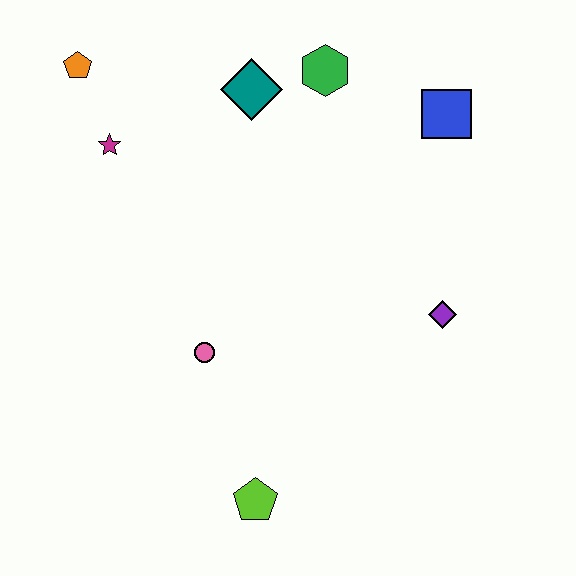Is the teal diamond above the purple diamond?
Yes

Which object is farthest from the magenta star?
The lime pentagon is farthest from the magenta star.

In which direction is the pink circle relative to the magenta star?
The pink circle is below the magenta star.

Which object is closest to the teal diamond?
The green hexagon is closest to the teal diamond.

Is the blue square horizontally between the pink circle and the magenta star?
No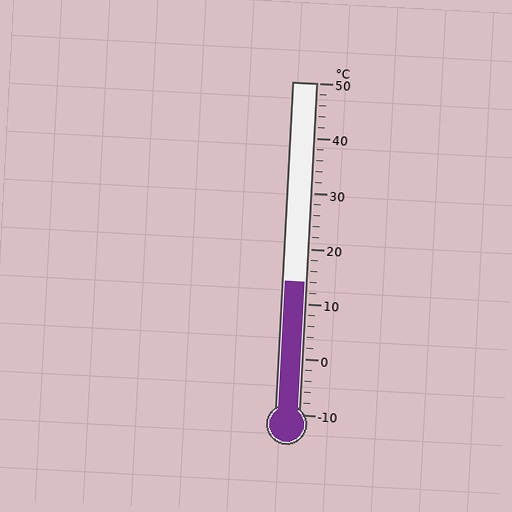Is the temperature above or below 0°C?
The temperature is above 0°C.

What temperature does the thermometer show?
The thermometer shows approximately 14°C.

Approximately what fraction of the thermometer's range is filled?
The thermometer is filled to approximately 40% of its range.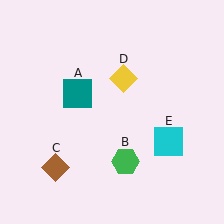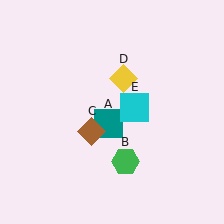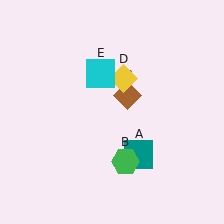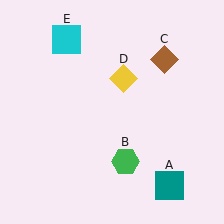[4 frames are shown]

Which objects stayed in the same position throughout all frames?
Green hexagon (object B) and yellow diamond (object D) remained stationary.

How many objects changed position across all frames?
3 objects changed position: teal square (object A), brown diamond (object C), cyan square (object E).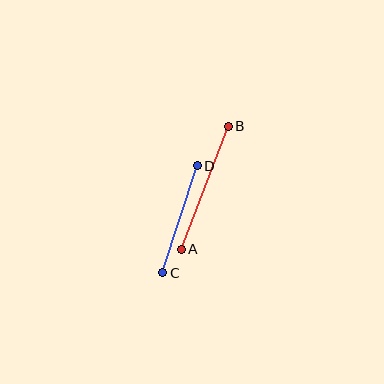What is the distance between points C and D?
The distance is approximately 113 pixels.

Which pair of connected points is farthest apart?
Points A and B are farthest apart.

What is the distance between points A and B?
The distance is approximately 132 pixels.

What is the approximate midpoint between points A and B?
The midpoint is at approximately (205, 188) pixels.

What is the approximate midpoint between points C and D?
The midpoint is at approximately (180, 219) pixels.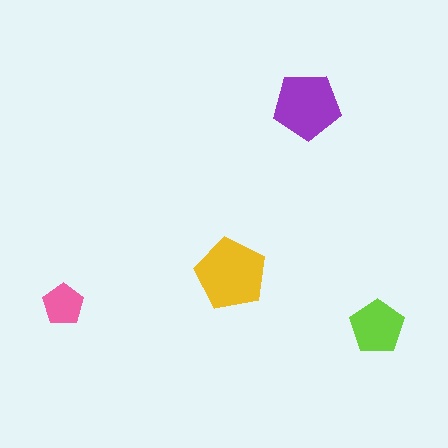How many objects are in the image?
There are 4 objects in the image.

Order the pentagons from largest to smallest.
the yellow one, the purple one, the lime one, the pink one.